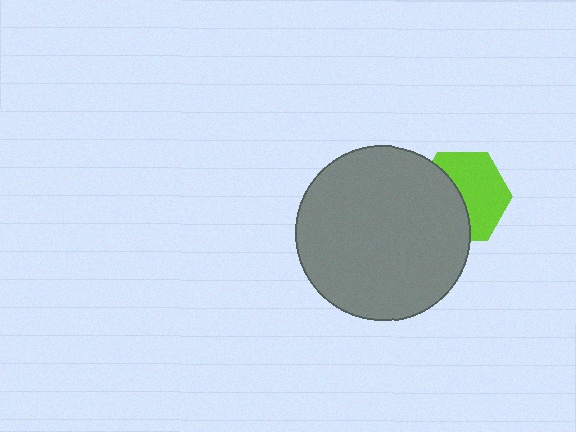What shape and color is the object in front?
The object in front is a gray circle.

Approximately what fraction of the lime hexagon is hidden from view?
Roughly 44% of the lime hexagon is hidden behind the gray circle.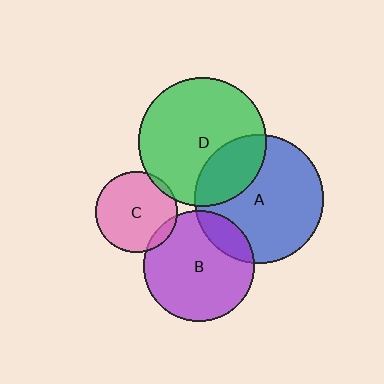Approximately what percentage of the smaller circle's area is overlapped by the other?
Approximately 5%.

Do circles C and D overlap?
Yes.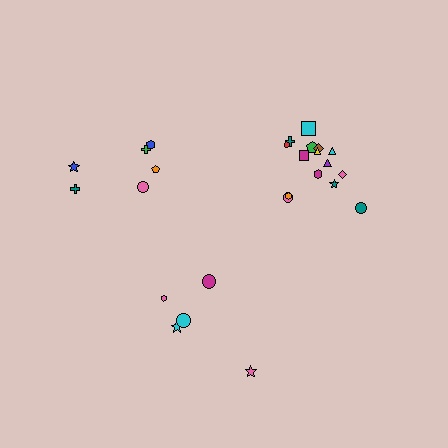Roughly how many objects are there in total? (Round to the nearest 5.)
Roughly 25 objects in total.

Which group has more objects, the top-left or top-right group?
The top-right group.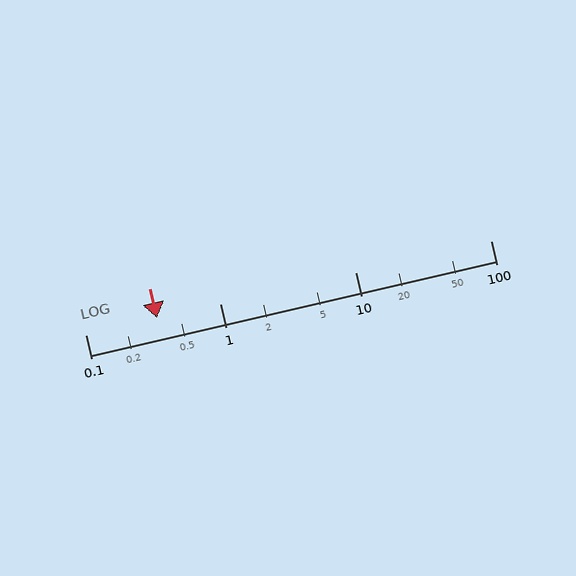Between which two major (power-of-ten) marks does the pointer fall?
The pointer is between 0.1 and 1.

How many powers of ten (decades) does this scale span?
The scale spans 3 decades, from 0.1 to 100.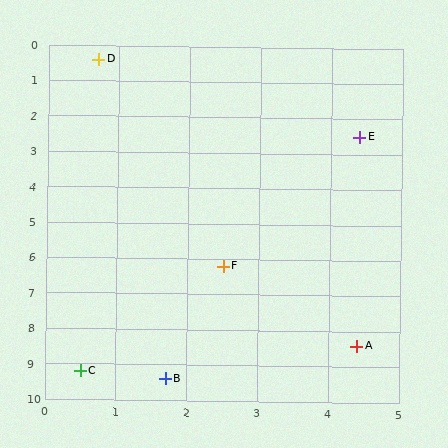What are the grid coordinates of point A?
Point A is at approximately (4.4, 8.4).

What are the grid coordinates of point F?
Point F is at approximately (2.5, 6.2).